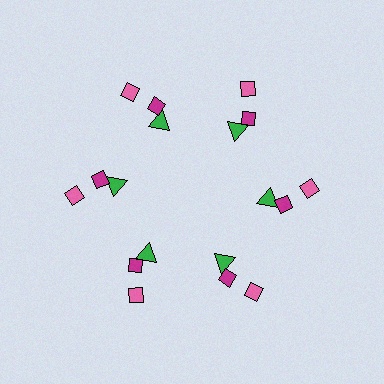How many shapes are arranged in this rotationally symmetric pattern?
There are 18 shapes, arranged in 6 groups of 3.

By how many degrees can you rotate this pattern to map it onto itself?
The pattern maps onto itself every 60 degrees of rotation.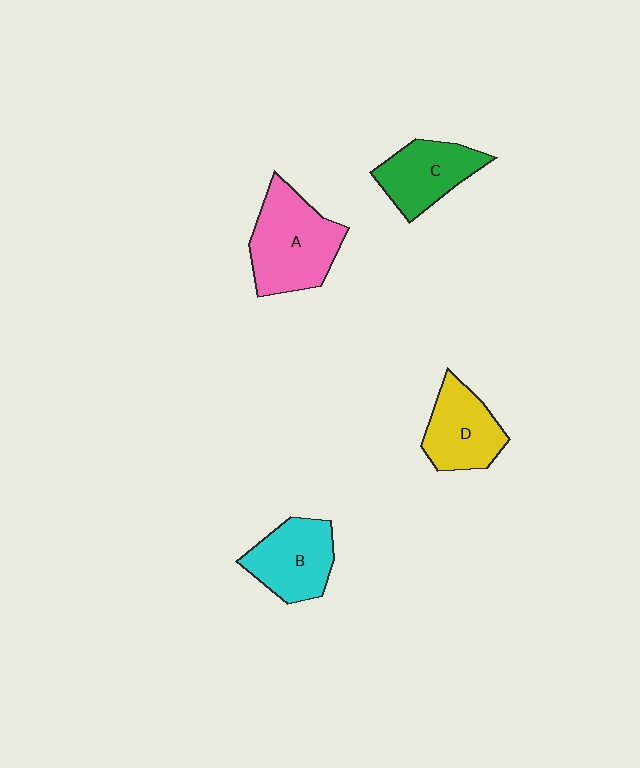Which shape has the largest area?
Shape A (pink).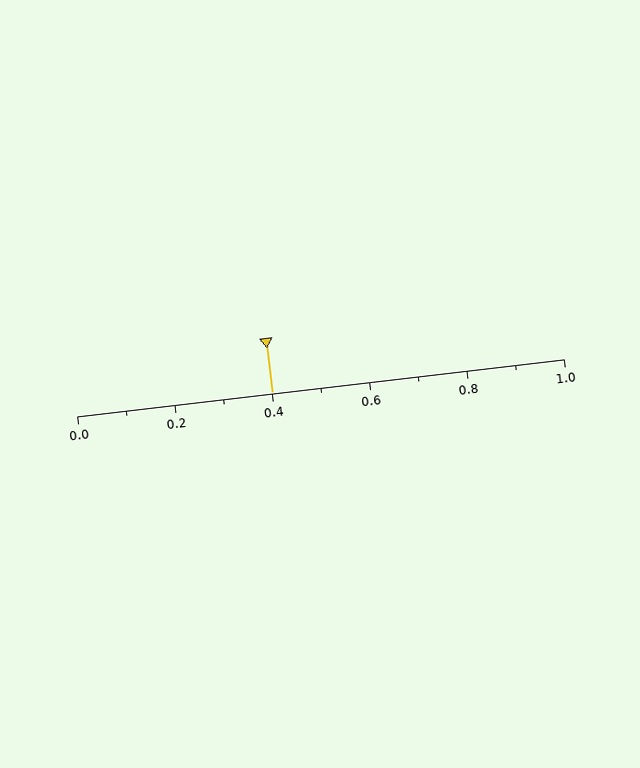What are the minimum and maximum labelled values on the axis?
The axis runs from 0.0 to 1.0.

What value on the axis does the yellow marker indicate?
The marker indicates approximately 0.4.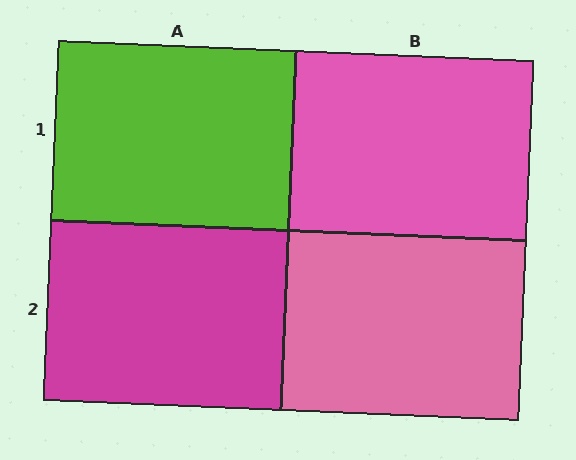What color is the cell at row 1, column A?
Lime.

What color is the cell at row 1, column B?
Pink.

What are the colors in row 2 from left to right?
Magenta, pink.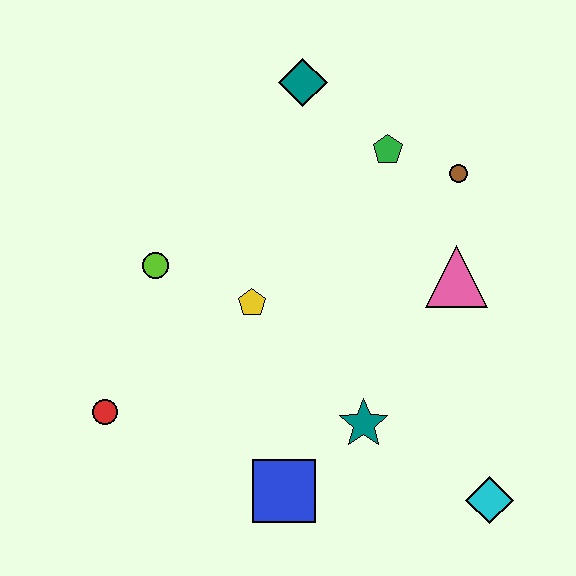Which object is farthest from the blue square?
The teal diamond is farthest from the blue square.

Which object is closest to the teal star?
The blue square is closest to the teal star.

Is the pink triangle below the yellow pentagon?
No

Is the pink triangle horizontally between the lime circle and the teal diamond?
No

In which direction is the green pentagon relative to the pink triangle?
The green pentagon is above the pink triangle.